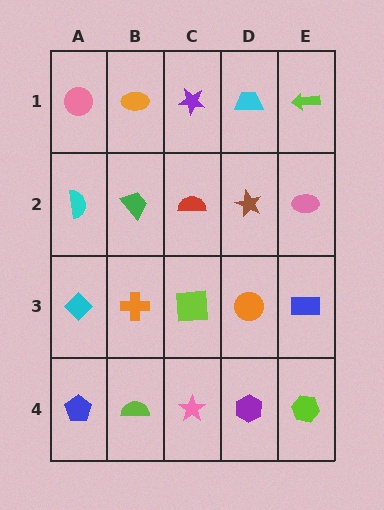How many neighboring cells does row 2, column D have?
4.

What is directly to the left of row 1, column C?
An orange ellipse.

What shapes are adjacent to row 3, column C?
A red semicircle (row 2, column C), a pink star (row 4, column C), an orange cross (row 3, column B), an orange circle (row 3, column D).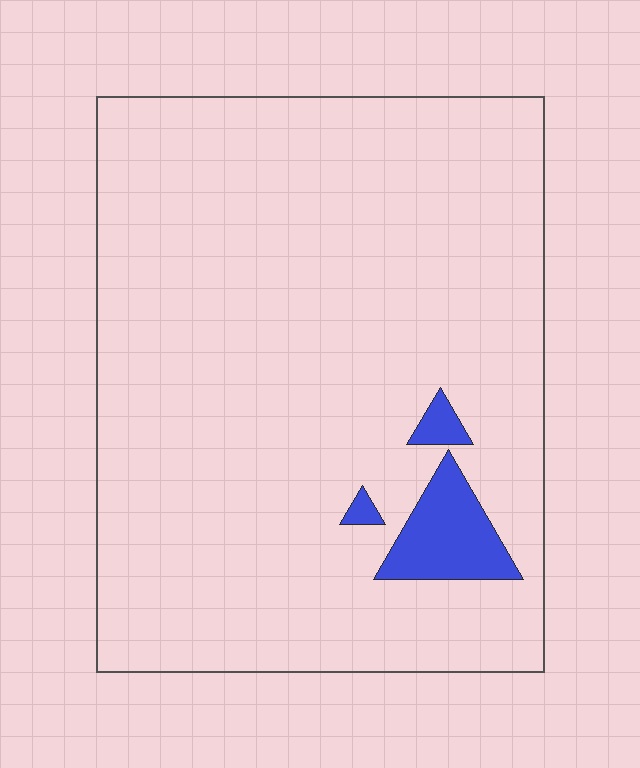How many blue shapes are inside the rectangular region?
3.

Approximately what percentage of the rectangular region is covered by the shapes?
Approximately 5%.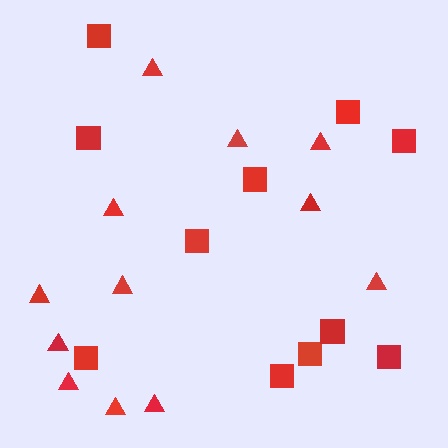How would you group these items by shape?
There are 2 groups: one group of squares (11) and one group of triangles (12).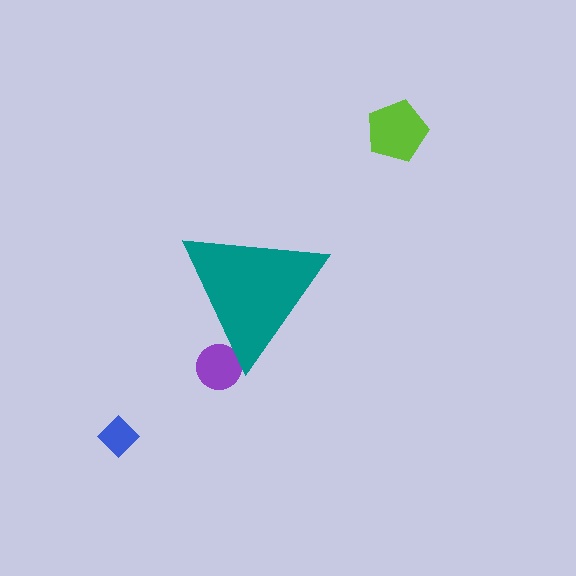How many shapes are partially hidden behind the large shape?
1 shape is partially hidden.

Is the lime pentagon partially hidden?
No, the lime pentagon is fully visible.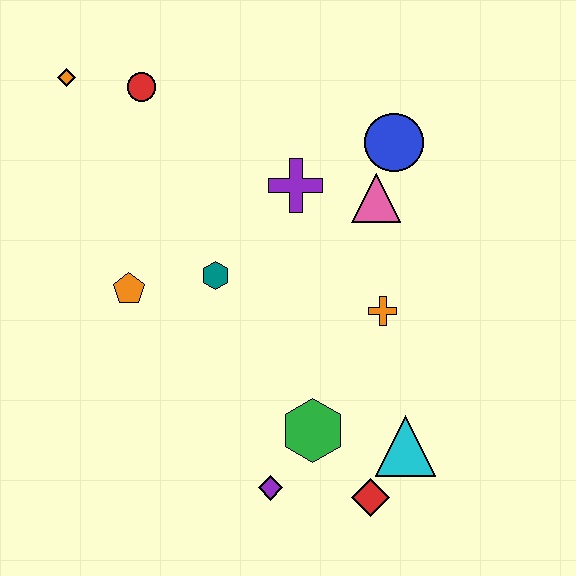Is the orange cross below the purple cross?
Yes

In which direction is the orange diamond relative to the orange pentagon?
The orange diamond is above the orange pentagon.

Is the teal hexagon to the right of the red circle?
Yes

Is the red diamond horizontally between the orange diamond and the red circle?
No